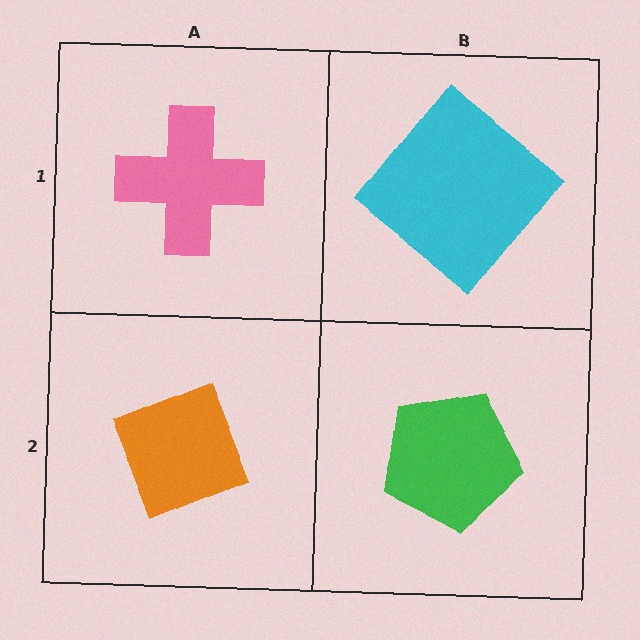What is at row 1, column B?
A cyan diamond.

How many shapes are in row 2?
2 shapes.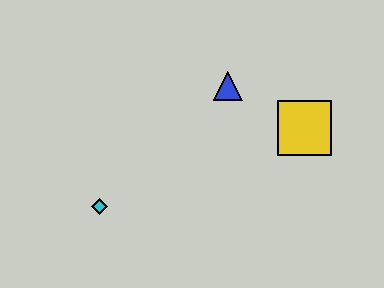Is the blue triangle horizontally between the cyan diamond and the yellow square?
Yes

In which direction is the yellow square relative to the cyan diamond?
The yellow square is to the right of the cyan diamond.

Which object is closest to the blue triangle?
The yellow square is closest to the blue triangle.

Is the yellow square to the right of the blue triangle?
Yes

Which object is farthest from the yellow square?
The cyan diamond is farthest from the yellow square.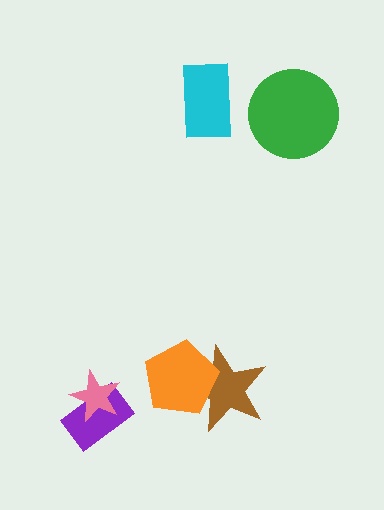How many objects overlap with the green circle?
0 objects overlap with the green circle.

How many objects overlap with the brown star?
1 object overlaps with the brown star.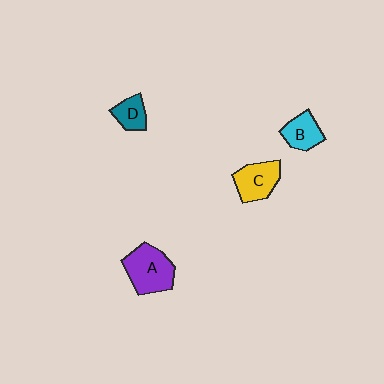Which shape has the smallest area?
Shape D (teal).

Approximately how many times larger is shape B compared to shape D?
Approximately 1.2 times.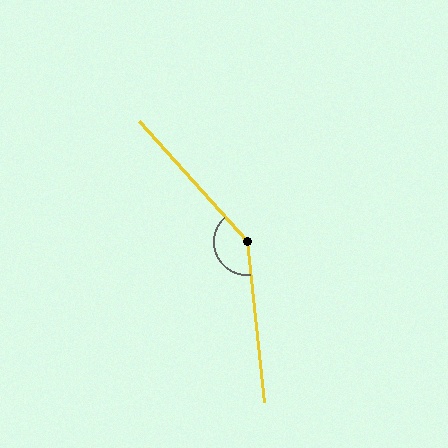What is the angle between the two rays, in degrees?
Approximately 144 degrees.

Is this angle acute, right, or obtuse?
It is obtuse.